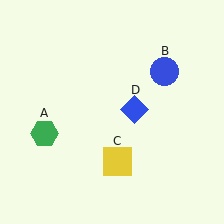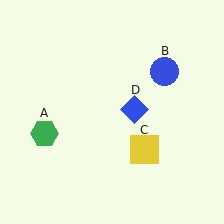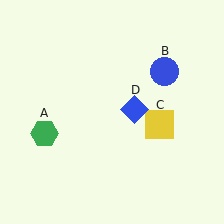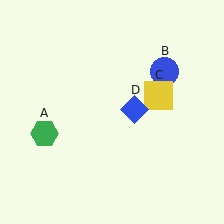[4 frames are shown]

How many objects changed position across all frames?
1 object changed position: yellow square (object C).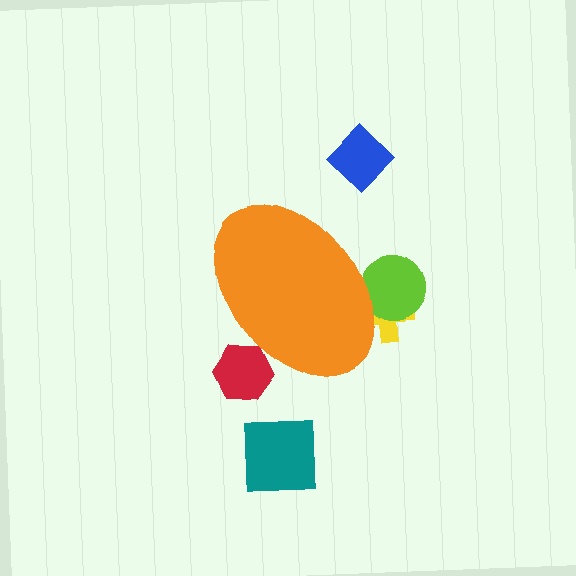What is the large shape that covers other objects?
An orange ellipse.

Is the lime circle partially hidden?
Yes, the lime circle is partially hidden behind the orange ellipse.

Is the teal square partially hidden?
No, the teal square is fully visible.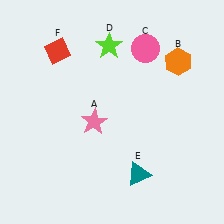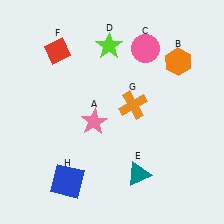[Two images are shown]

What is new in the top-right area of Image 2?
An orange cross (G) was added in the top-right area of Image 2.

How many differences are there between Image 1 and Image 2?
There are 2 differences between the two images.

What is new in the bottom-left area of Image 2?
A blue square (H) was added in the bottom-left area of Image 2.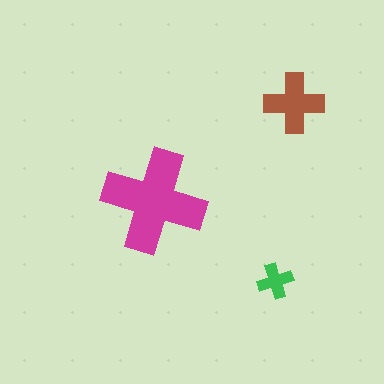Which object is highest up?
The brown cross is topmost.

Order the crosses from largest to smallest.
the magenta one, the brown one, the green one.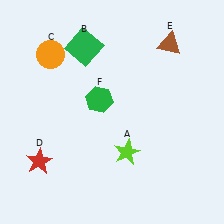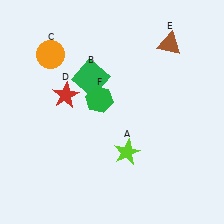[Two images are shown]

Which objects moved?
The objects that moved are: the green square (B), the red star (D).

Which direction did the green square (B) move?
The green square (B) moved down.